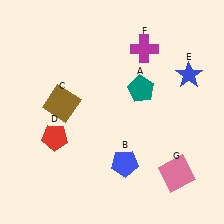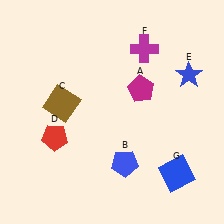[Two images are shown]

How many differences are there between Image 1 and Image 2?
There are 2 differences between the two images.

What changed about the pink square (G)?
In Image 1, G is pink. In Image 2, it changed to blue.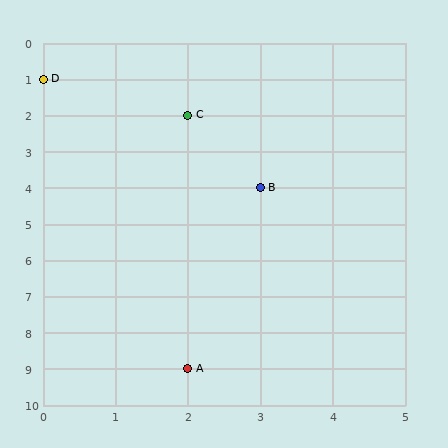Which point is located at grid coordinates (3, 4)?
Point B is at (3, 4).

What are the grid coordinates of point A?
Point A is at grid coordinates (2, 9).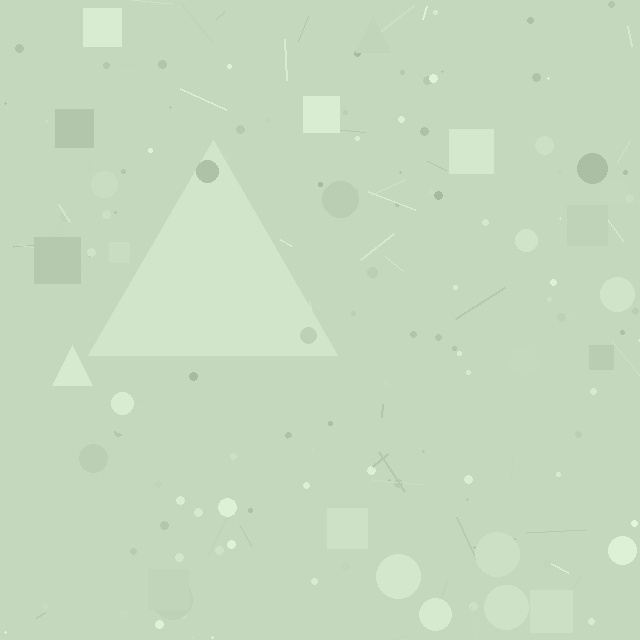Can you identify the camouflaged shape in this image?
The camouflaged shape is a triangle.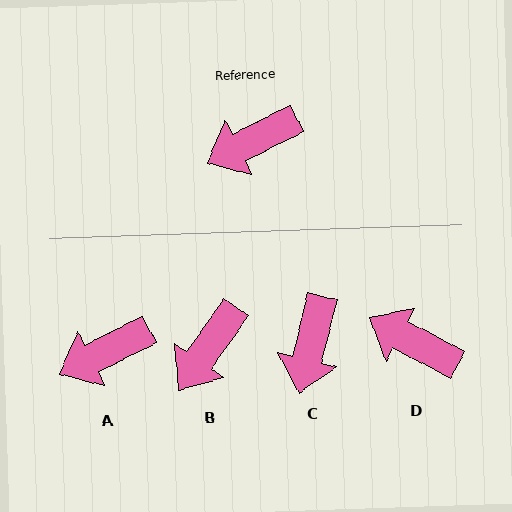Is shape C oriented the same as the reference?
No, it is off by about 50 degrees.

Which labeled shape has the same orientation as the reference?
A.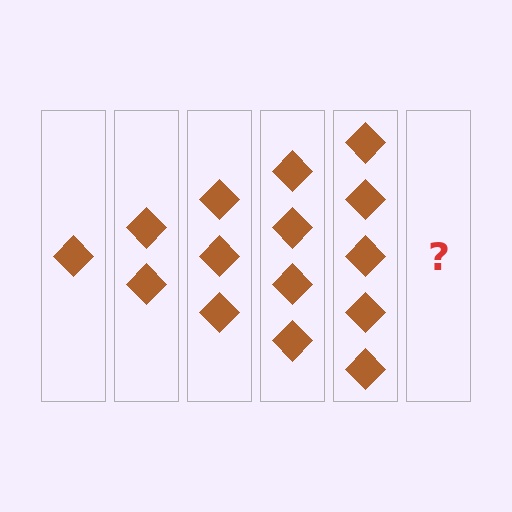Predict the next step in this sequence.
The next step is 6 diamonds.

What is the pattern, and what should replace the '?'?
The pattern is that each step adds one more diamond. The '?' should be 6 diamonds.